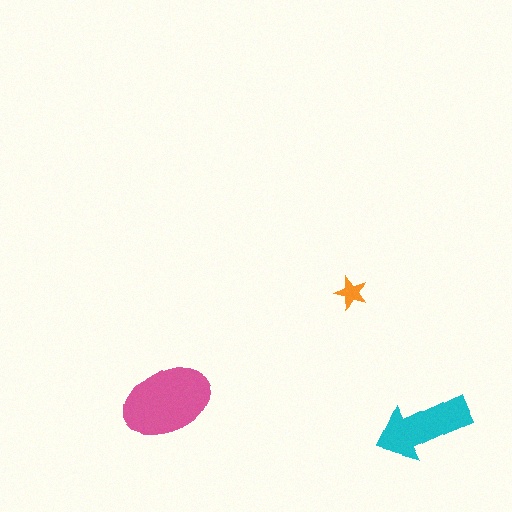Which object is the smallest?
The orange star.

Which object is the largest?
The pink ellipse.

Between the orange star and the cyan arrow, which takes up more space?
The cyan arrow.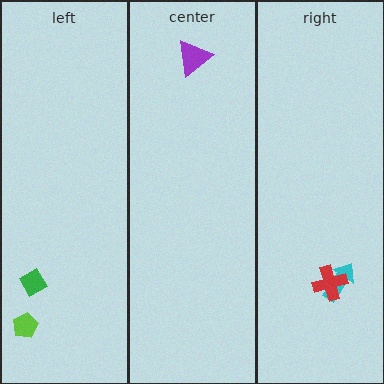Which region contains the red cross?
The right region.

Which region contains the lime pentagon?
The left region.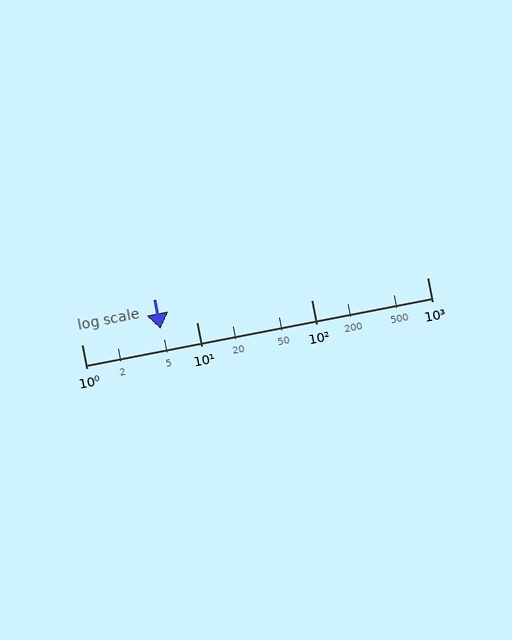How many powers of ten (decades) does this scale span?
The scale spans 3 decades, from 1 to 1000.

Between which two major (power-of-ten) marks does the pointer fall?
The pointer is between 1 and 10.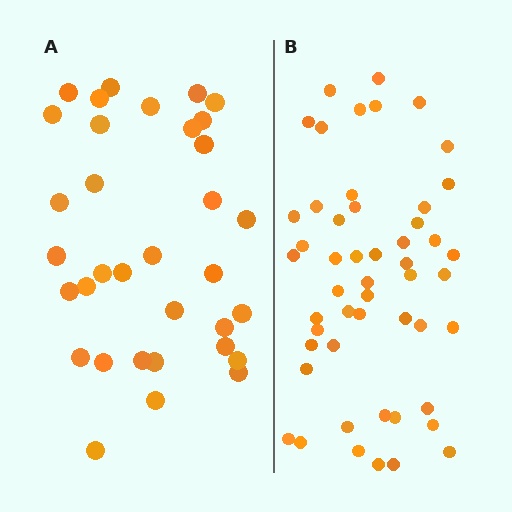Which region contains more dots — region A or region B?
Region B (the right region) has more dots.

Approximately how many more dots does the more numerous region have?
Region B has approximately 15 more dots than region A.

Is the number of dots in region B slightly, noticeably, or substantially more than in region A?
Region B has substantially more. The ratio is roughly 1.5 to 1.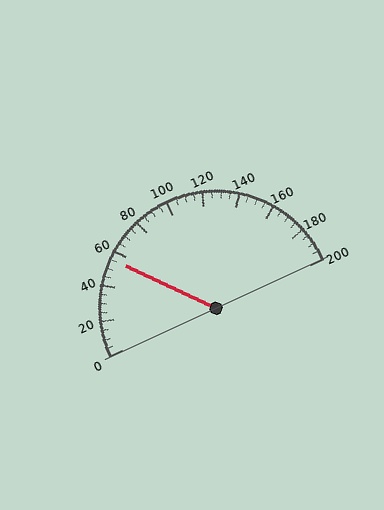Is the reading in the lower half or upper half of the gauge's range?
The reading is in the lower half of the range (0 to 200).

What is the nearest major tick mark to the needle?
The nearest major tick mark is 60.